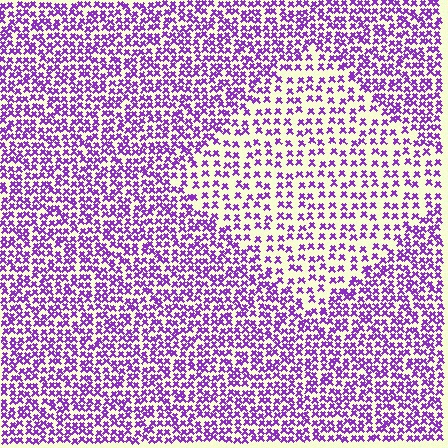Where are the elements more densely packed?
The elements are more densely packed outside the diamond boundary.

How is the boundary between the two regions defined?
The boundary is defined by a change in element density (approximately 1.8x ratio). All elements are the same color, size, and shape.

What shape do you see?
I see a diamond.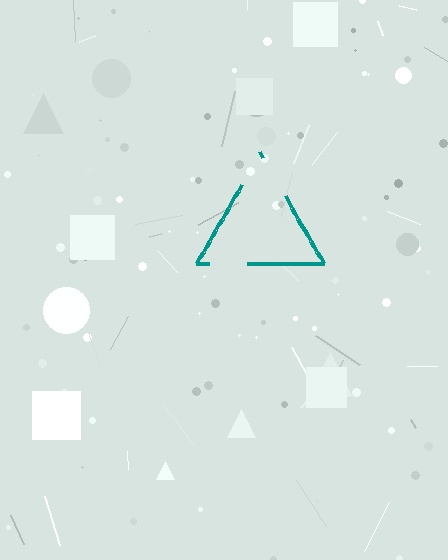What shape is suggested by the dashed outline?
The dashed outline suggests a triangle.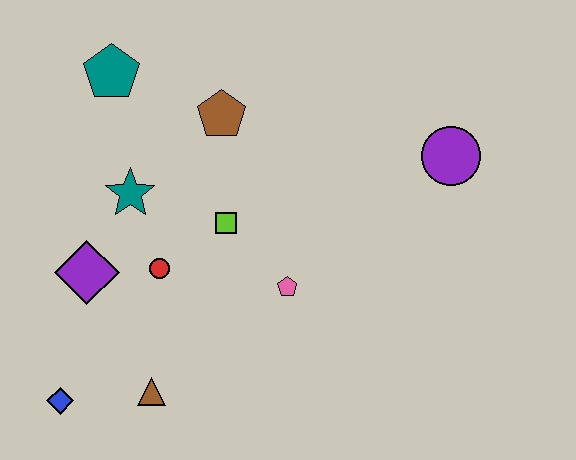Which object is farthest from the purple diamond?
The purple circle is farthest from the purple diamond.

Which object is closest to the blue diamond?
The brown triangle is closest to the blue diamond.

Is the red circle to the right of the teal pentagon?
Yes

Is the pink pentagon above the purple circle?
No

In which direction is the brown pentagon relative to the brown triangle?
The brown pentagon is above the brown triangle.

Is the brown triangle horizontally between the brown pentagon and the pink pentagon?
No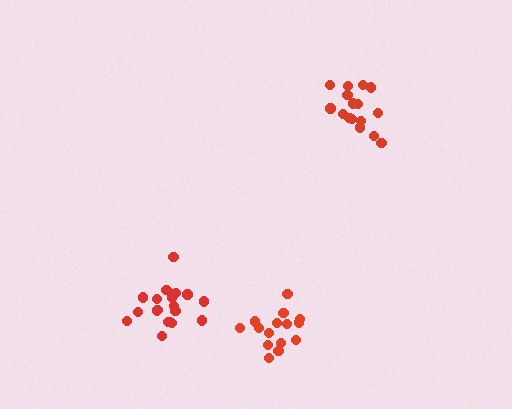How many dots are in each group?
Group 1: 15 dots, Group 2: 20 dots, Group 3: 16 dots (51 total).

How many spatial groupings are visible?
There are 3 spatial groupings.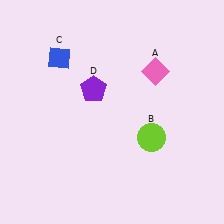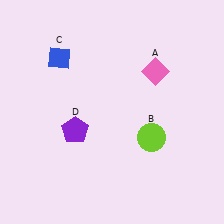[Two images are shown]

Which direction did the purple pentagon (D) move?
The purple pentagon (D) moved down.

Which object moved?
The purple pentagon (D) moved down.